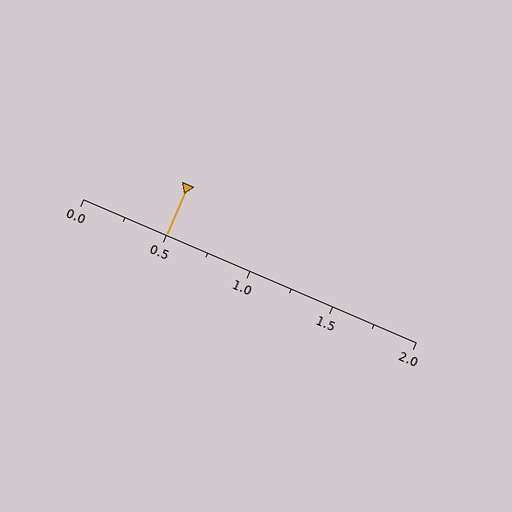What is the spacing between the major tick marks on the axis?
The major ticks are spaced 0.5 apart.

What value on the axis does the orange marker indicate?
The marker indicates approximately 0.5.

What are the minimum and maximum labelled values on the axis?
The axis runs from 0.0 to 2.0.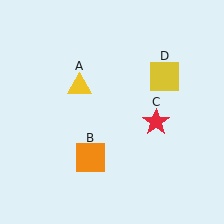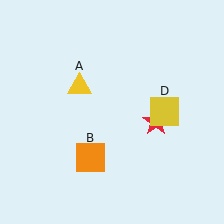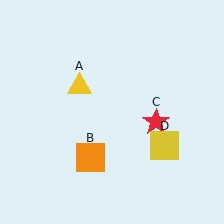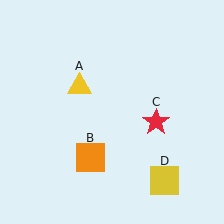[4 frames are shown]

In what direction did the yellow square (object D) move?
The yellow square (object D) moved down.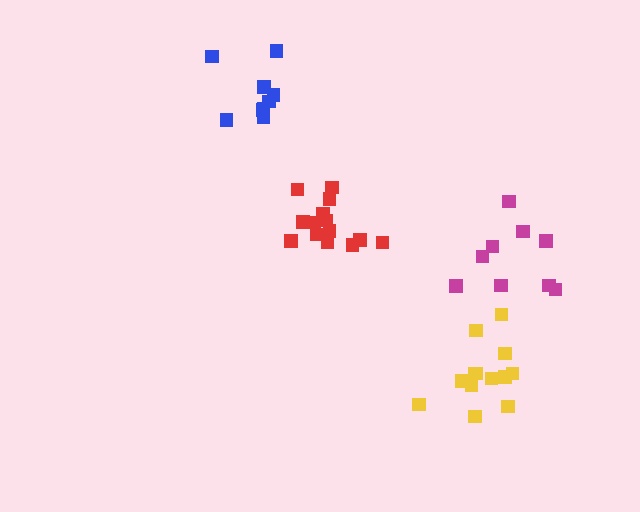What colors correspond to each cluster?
The clusters are colored: blue, red, yellow, magenta.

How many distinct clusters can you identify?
There are 4 distinct clusters.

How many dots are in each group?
Group 1: 9 dots, Group 2: 14 dots, Group 3: 13 dots, Group 4: 9 dots (45 total).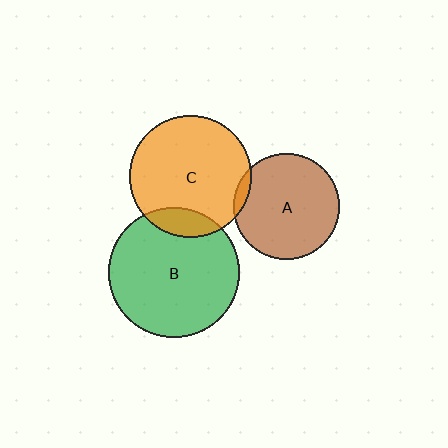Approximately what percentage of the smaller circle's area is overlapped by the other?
Approximately 15%.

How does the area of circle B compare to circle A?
Approximately 1.5 times.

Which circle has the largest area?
Circle B (green).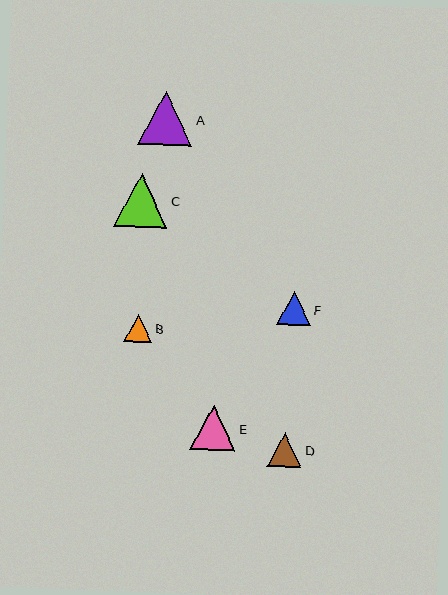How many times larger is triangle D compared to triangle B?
Triangle D is approximately 1.2 times the size of triangle B.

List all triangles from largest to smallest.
From largest to smallest: A, C, E, D, F, B.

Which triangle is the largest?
Triangle A is the largest with a size of approximately 54 pixels.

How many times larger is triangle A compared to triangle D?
Triangle A is approximately 1.6 times the size of triangle D.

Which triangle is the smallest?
Triangle B is the smallest with a size of approximately 28 pixels.